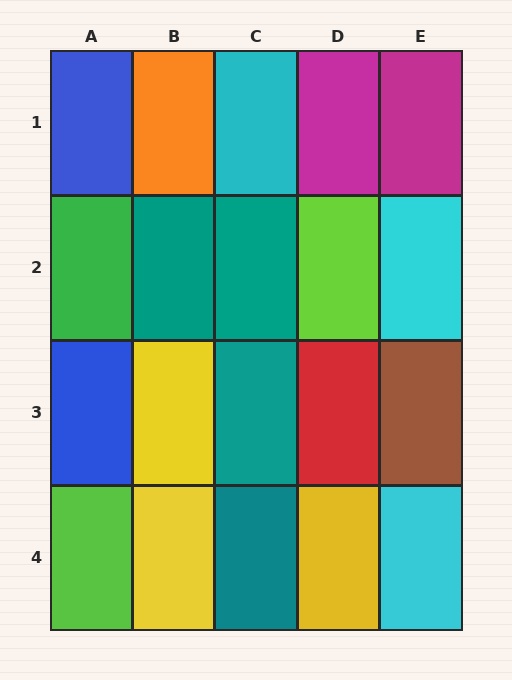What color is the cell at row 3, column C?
Teal.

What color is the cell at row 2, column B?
Teal.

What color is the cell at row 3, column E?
Brown.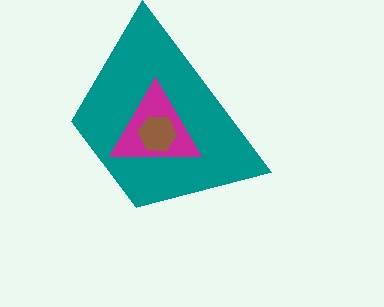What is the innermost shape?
The brown hexagon.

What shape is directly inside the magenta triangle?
The brown hexagon.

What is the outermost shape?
The teal trapezoid.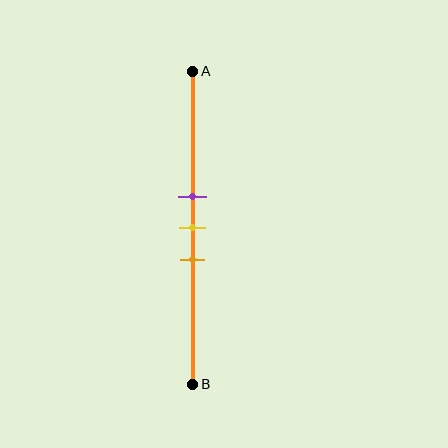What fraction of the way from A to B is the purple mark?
The purple mark is approximately 40% (0.4) of the way from A to B.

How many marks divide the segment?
There are 3 marks dividing the segment.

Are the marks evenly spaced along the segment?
Yes, the marks are approximately evenly spaced.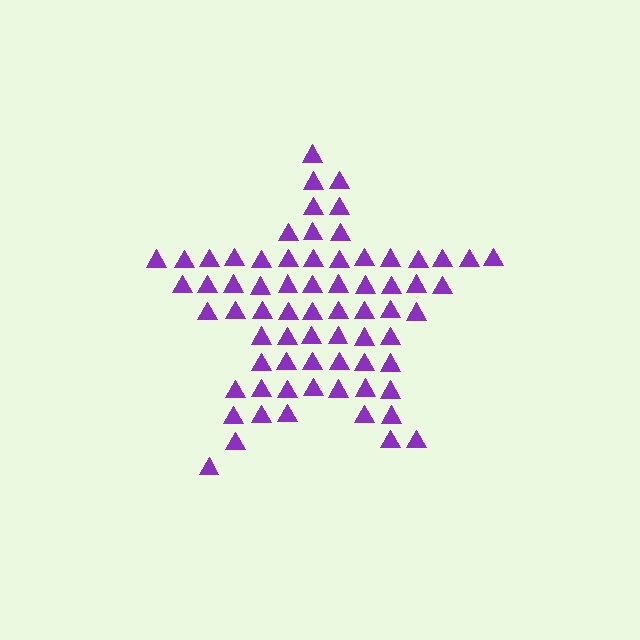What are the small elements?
The small elements are triangles.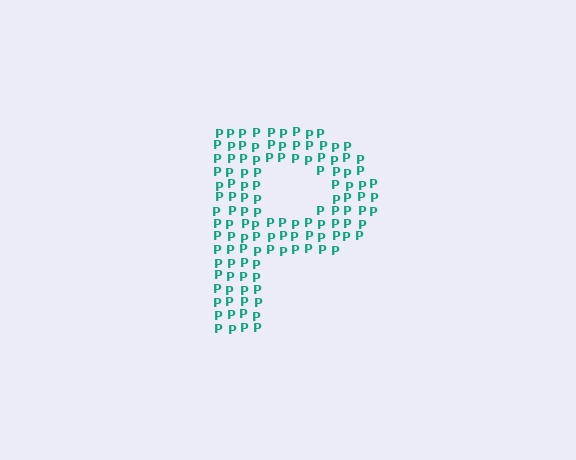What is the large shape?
The large shape is the letter P.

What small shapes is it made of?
It is made of small letter P's.